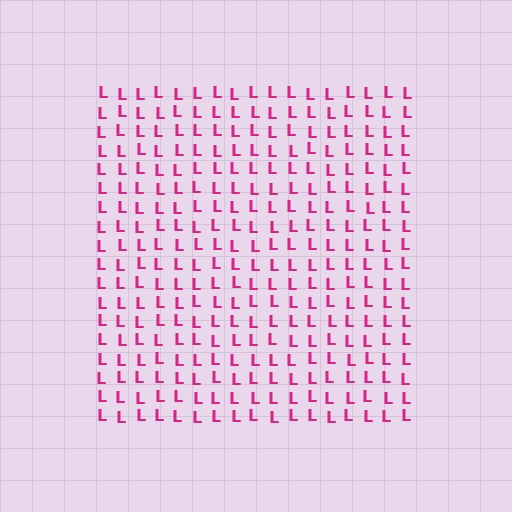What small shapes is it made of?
It is made of small letter L's.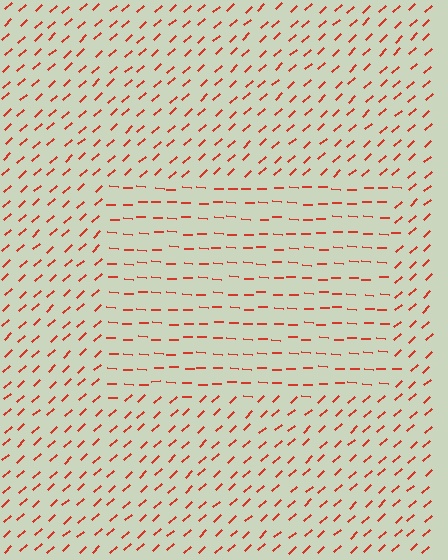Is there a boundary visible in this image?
Yes, there is a texture boundary formed by a change in line orientation.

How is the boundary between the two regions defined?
The boundary is defined purely by a change in line orientation (approximately 45 degrees difference). All lines are the same color and thickness.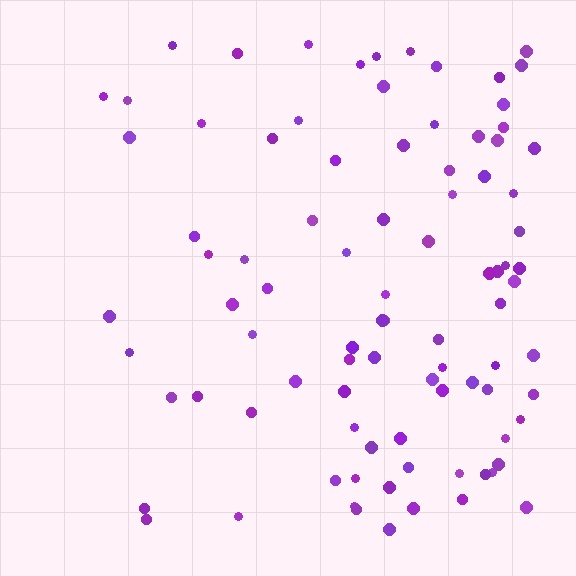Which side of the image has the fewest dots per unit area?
The left.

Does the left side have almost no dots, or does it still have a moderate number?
Still a moderate number, just noticeably fewer than the right.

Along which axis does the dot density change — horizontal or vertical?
Horizontal.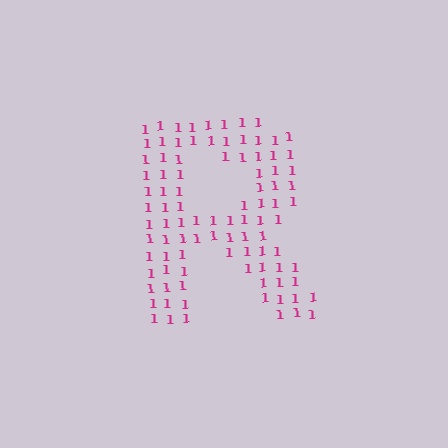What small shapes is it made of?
It is made of small digit 1's.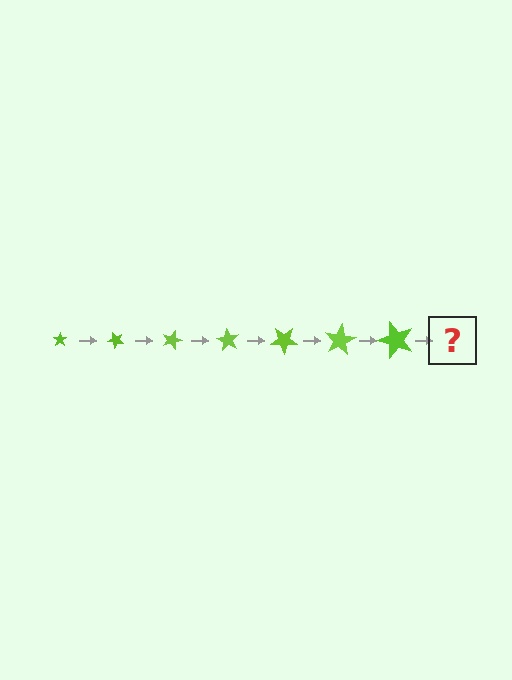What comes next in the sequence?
The next element should be a star, larger than the previous one and rotated 315 degrees from the start.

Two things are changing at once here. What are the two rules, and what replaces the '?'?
The two rules are that the star grows larger each step and it rotates 45 degrees each step. The '?' should be a star, larger than the previous one and rotated 315 degrees from the start.